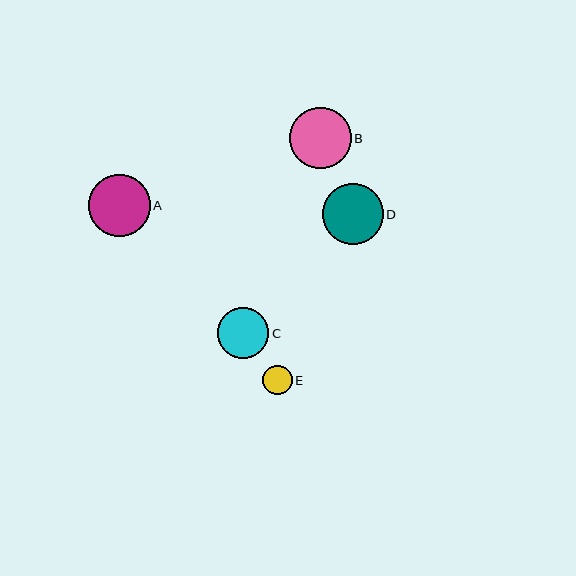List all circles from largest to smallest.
From largest to smallest: A, B, D, C, E.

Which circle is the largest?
Circle A is the largest with a size of approximately 62 pixels.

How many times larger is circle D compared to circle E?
Circle D is approximately 2.0 times the size of circle E.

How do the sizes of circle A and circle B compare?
Circle A and circle B are approximately the same size.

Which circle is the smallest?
Circle E is the smallest with a size of approximately 30 pixels.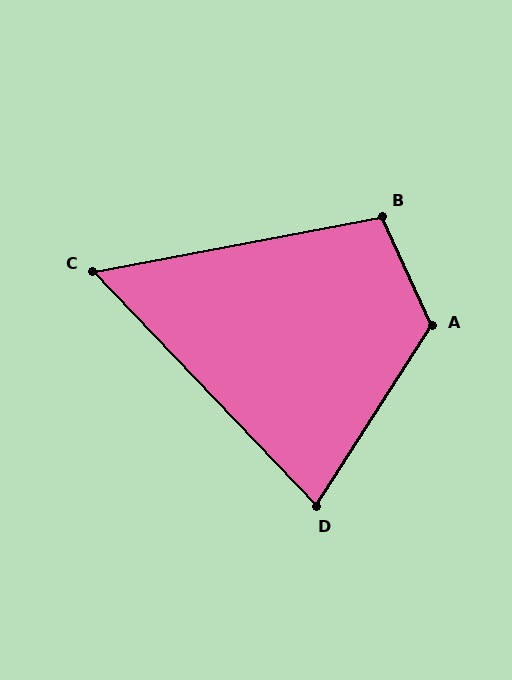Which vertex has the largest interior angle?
A, at approximately 123 degrees.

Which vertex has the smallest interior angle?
C, at approximately 57 degrees.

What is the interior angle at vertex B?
Approximately 104 degrees (obtuse).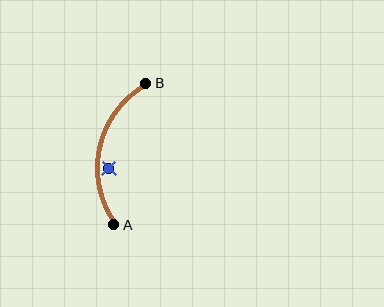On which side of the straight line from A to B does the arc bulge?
The arc bulges to the left of the straight line connecting A and B.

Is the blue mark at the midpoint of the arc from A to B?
No — the blue mark does not lie on the arc at all. It sits slightly inside the curve.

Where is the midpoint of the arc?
The arc midpoint is the point on the curve farthest from the straight line joining A and B. It sits to the left of that line.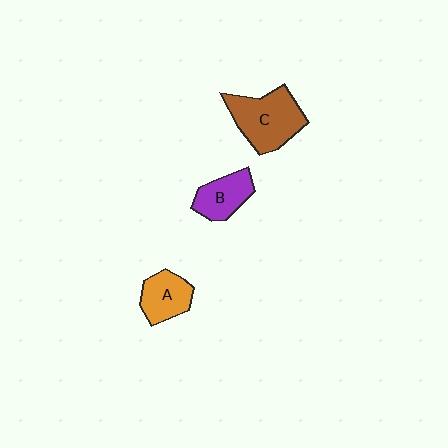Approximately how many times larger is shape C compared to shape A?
Approximately 1.7 times.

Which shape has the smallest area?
Shape B (purple).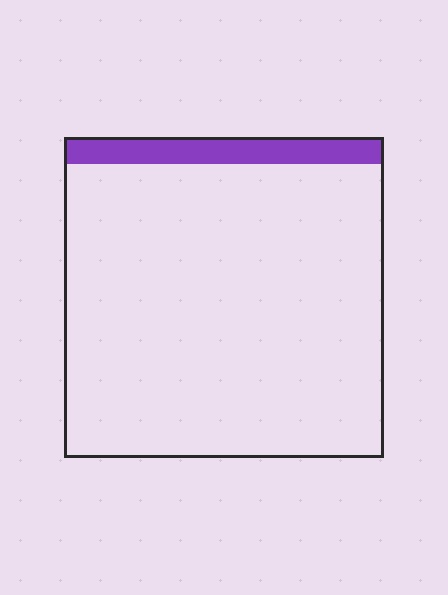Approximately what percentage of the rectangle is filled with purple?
Approximately 10%.